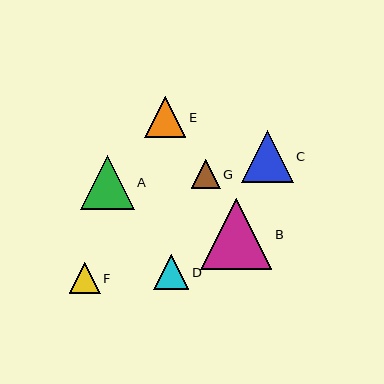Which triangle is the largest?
Triangle B is the largest with a size of approximately 71 pixels.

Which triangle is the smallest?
Triangle G is the smallest with a size of approximately 29 pixels.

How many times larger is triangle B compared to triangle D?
Triangle B is approximately 2.0 times the size of triangle D.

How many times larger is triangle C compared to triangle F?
Triangle C is approximately 1.7 times the size of triangle F.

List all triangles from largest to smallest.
From largest to smallest: B, A, C, E, D, F, G.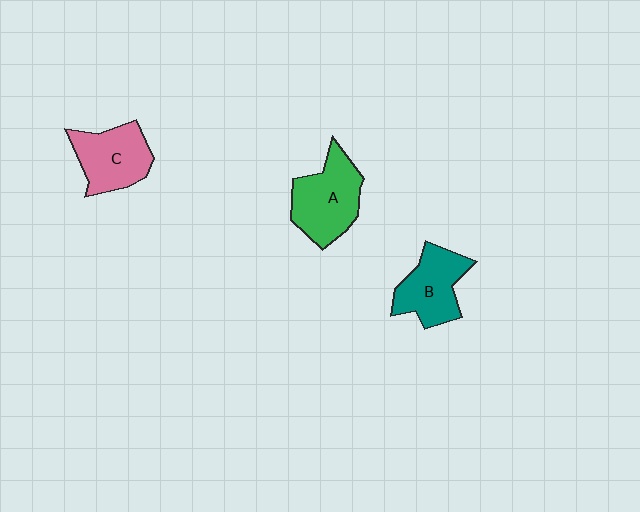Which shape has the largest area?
Shape A (green).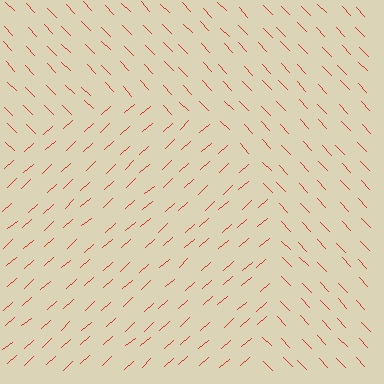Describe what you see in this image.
The image is filled with small red line segments. A circle region in the image has lines oriented differently from the surrounding lines, creating a visible texture boundary.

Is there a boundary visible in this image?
Yes, there is a texture boundary formed by a change in line orientation.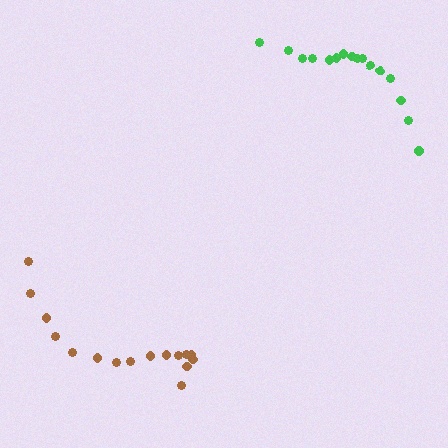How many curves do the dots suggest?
There are 2 distinct paths.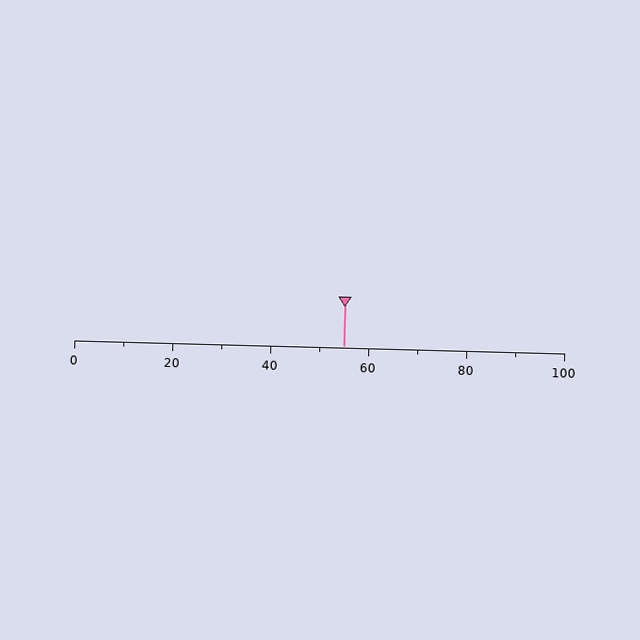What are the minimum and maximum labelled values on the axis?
The axis runs from 0 to 100.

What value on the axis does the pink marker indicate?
The marker indicates approximately 55.